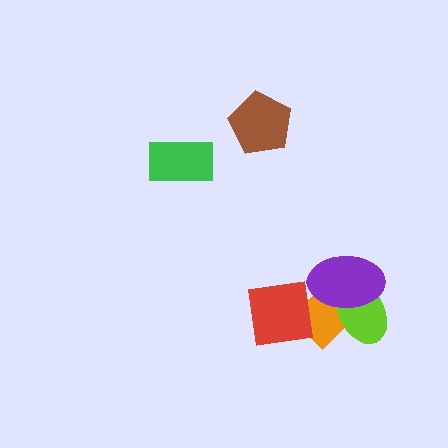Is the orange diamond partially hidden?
Yes, it is partially covered by another shape.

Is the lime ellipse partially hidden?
Yes, it is partially covered by another shape.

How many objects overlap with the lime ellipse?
2 objects overlap with the lime ellipse.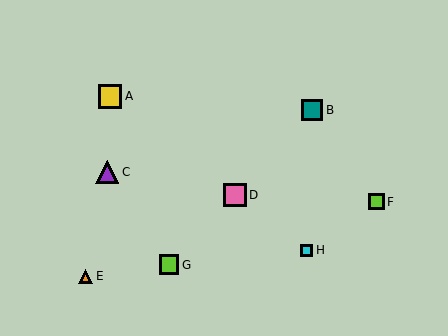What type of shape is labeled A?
Shape A is a yellow square.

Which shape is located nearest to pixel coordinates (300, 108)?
The teal square (labeled B) at (312, 110) is nearest to that location.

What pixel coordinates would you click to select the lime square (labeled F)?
Click at (376, 202) to select the lime square F.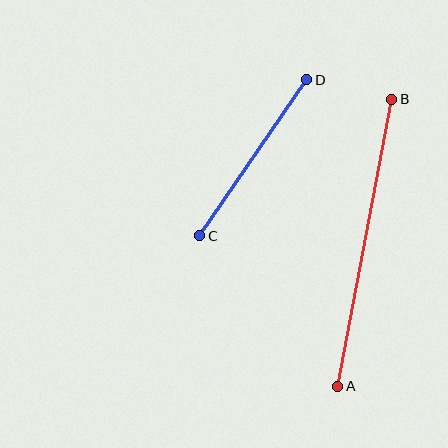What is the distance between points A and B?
The distance is approximately 292 pixels.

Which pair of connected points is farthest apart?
Points A and B are farthest apart.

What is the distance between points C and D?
The distance is approximately 189 pixels.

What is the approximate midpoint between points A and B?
The midpoint is at approximately (365, 243) pixels.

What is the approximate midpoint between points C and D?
The midpoint is at approximately (253, 158) pixels.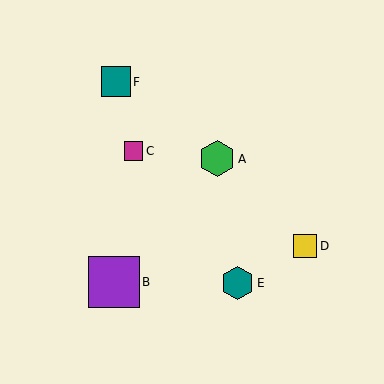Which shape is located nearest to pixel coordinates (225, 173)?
The green hexagon (labeled A) at (217, 159) is nearest to that location.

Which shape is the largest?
The purple square (labeled B) is the largest.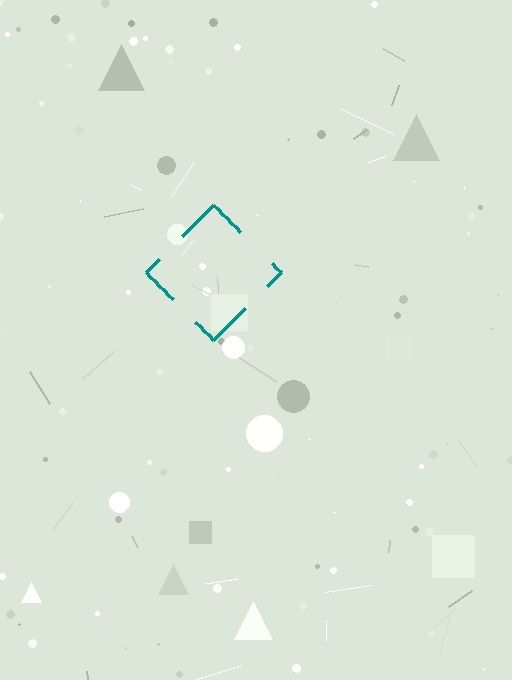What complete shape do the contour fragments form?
The contour fragments form a diamond.